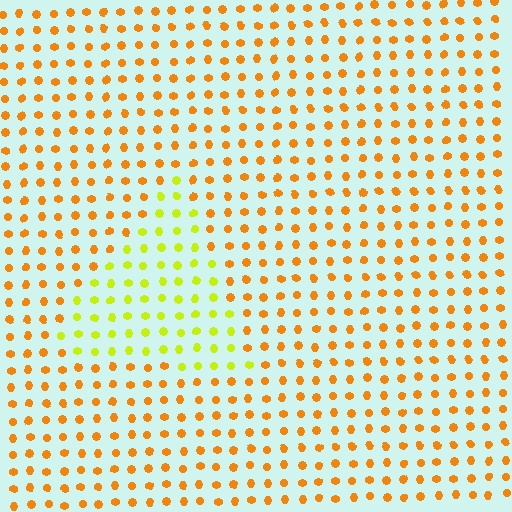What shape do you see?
I see a triangle.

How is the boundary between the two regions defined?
The boundary is defined purely by a slight shift in hue (about 40 degrees). Spacing, size, and orientation are identical on both sides.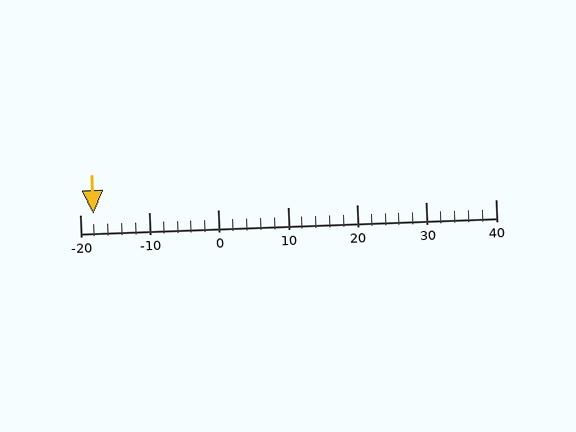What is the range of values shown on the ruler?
The ruler shows values from -20 to 40.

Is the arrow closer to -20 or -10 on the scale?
The arrow is closer to -20.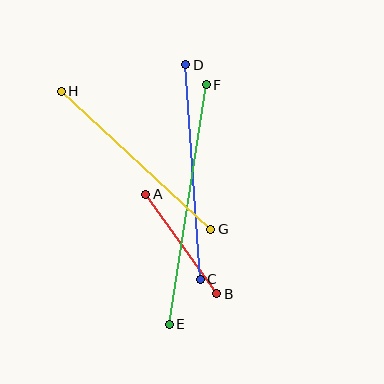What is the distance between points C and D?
The distance is approximately 215 pixels.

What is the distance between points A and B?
The distance is approximately 123 pixels.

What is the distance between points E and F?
The distance is approximately 242 pixels.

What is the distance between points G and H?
The distance is approximately 203 pixels.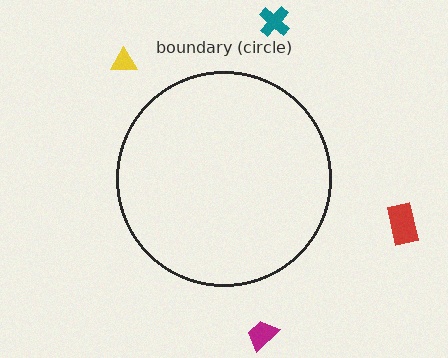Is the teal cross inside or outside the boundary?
Outside.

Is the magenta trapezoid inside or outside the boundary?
Outside.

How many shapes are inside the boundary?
0 inside, 4 outside.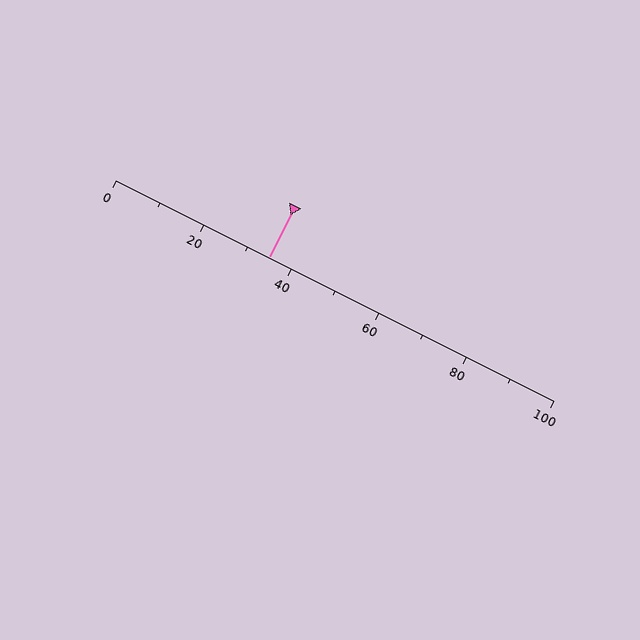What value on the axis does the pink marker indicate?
The marker indicates approximately 35.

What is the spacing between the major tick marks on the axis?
The major ticks are spaced 20 apart.